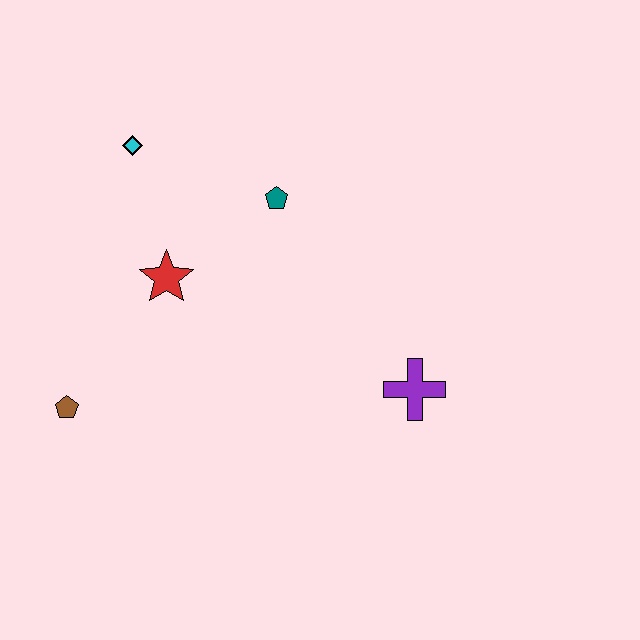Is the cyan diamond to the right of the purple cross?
No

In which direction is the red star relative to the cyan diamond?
The red star is below the cyan diamond.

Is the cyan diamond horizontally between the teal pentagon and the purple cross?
No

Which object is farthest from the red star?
The purple cross is farthest from the red star.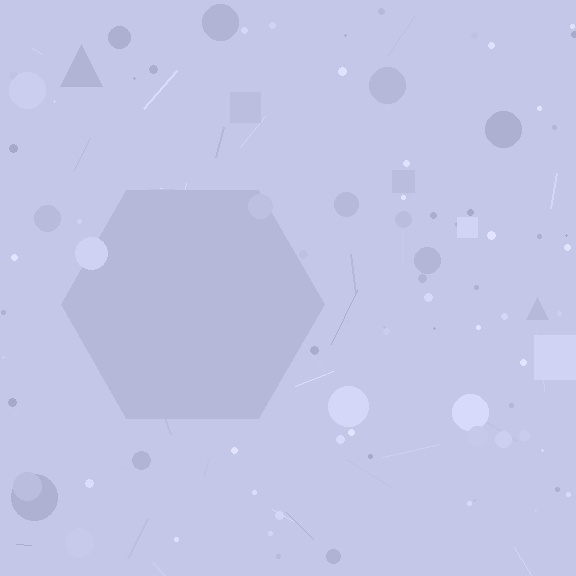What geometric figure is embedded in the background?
A hexagon is embedded in the background.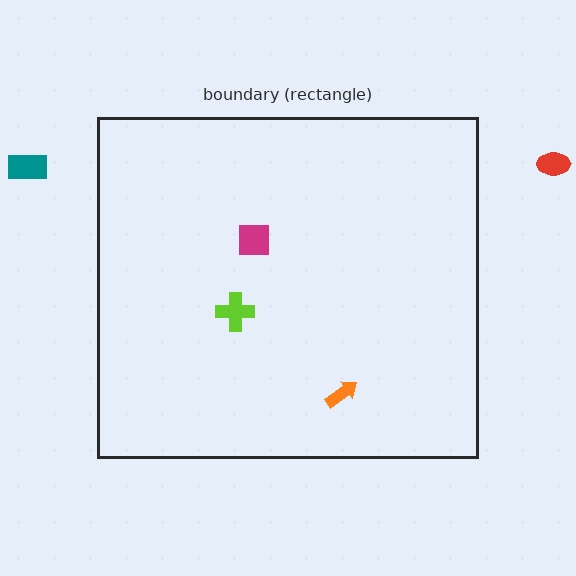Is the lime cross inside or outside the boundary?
Inside.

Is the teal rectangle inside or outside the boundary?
Outside.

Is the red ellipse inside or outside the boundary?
Outside.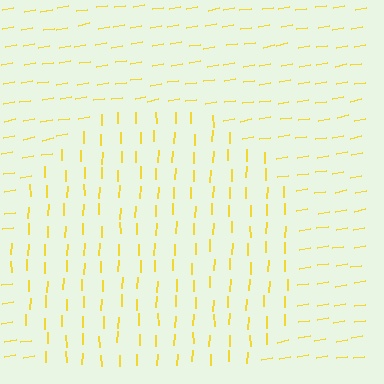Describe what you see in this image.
The image is filled with small yellow line segments. A circle region in the image has lines oriented differently from the surrounding lines, creating a visible texture boundary.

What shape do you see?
I see a circle.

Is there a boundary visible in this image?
Yes, there is a texture boundary formed by a change in line orientation.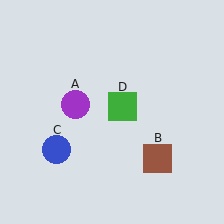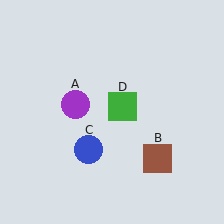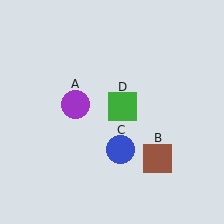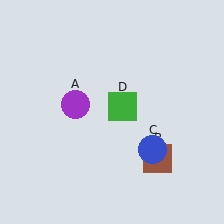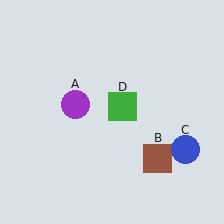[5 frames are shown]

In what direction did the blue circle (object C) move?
The blue circle (object C) moved right.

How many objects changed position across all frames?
1 object changed position: blue circle (object C).